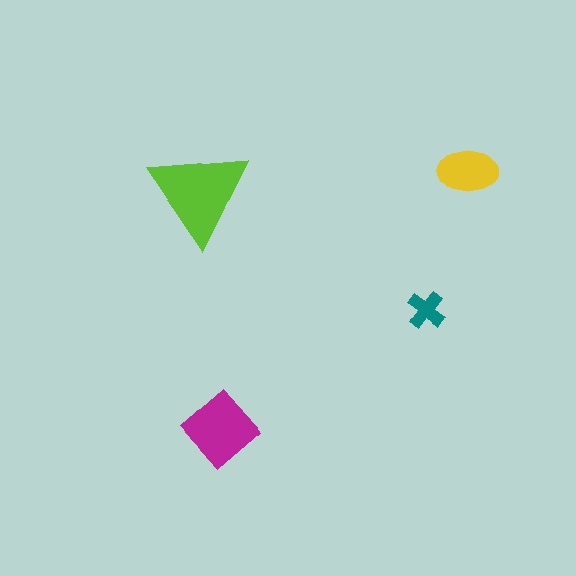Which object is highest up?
The yellow ellipse is topmost.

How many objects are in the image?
There are 4 objects in the image.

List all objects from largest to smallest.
The lime triangle, the magenta diamond, the yellow ellipse, the teal cross.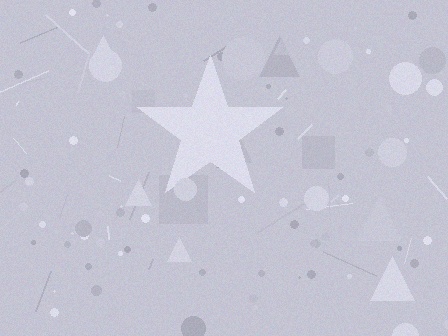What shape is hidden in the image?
A star is hidden in the image.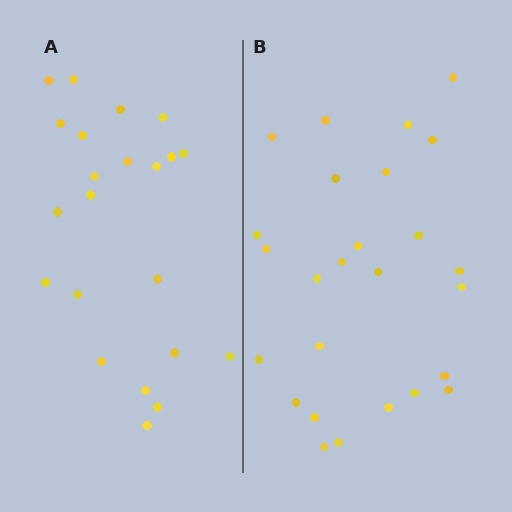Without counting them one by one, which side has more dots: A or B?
Region B (the right region) has more dots.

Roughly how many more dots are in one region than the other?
Region B has about 4 more dots than region A.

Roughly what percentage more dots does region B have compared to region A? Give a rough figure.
About 20% more.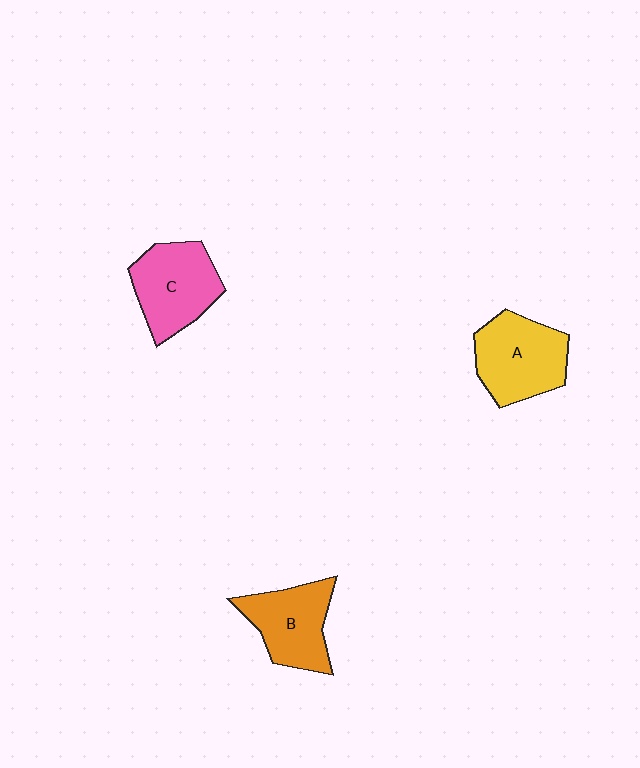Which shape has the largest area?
Shape A (yellow).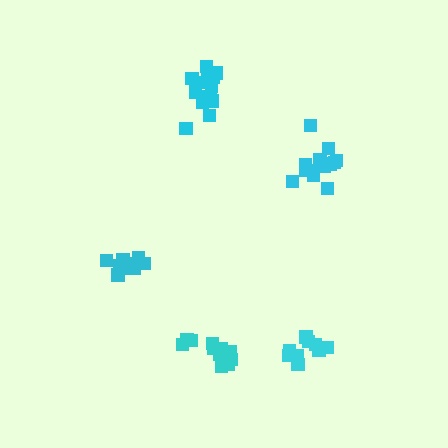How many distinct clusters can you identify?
There are 5 distinct clusters.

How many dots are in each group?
Group 1: 9 dots, Group 2: 14 dots, Group 3: 11 dots, Group 4: 11 dots, Group 5: 14 dots (59 total).